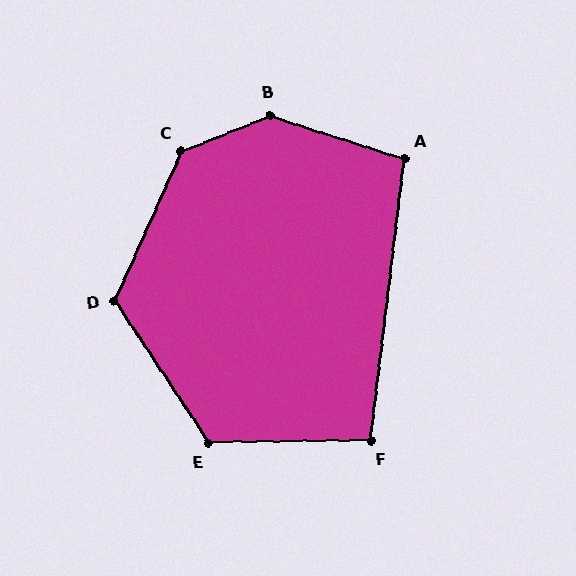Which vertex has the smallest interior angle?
F, at approximately 97 degrees.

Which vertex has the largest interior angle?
B, at approximately 140 degrees.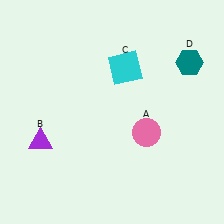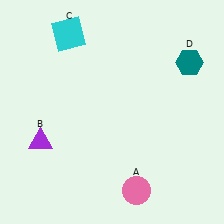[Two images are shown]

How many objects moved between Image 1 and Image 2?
2 objects moved between the two images.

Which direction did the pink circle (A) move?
The pink circle (A) moved down.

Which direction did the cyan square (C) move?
The cyan square (C) moved left.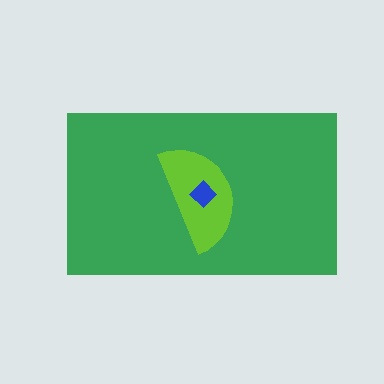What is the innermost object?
The blue diamond.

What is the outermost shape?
The green rectangle.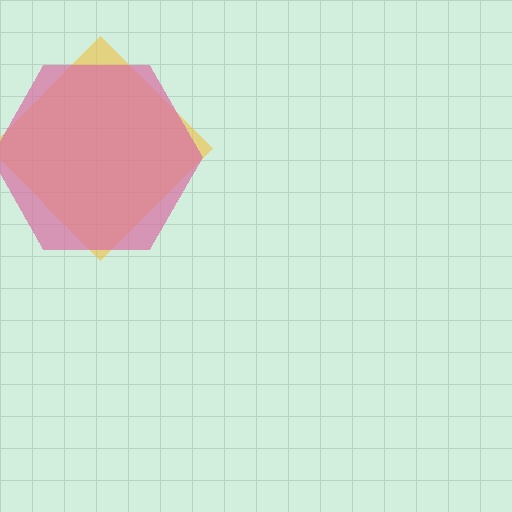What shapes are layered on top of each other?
The layered shapes are: a yellow diamond, a pink hexagon.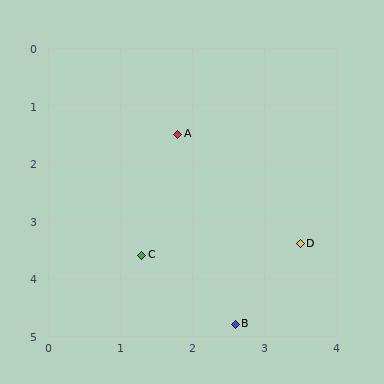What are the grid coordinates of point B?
Point B is at approximately (2.6, 4.8).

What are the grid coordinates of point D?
Point D is at approximately (3.5, 3.4).